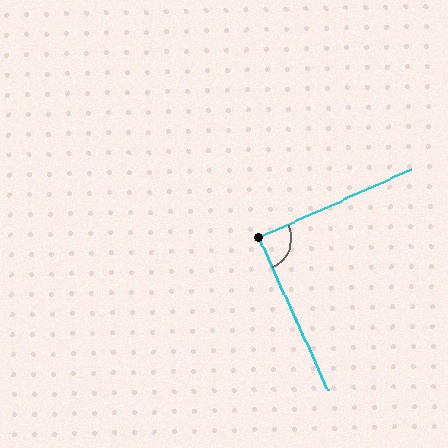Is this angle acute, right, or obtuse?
It is approximately a right angle.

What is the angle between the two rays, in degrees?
Approximately 90 degrees.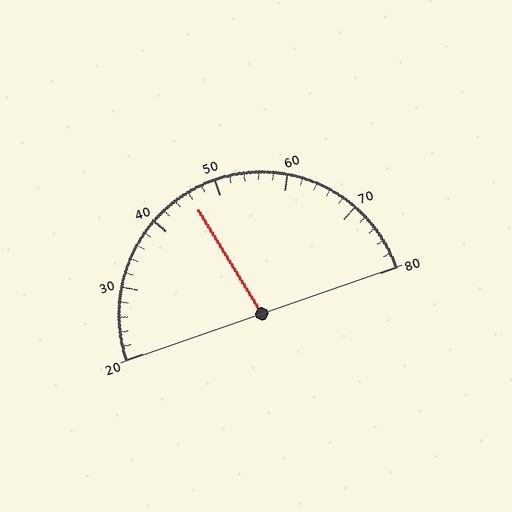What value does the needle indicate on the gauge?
The needle indicates approximately 46.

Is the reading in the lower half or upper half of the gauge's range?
The reading is in the lower half of the range (20 to 80).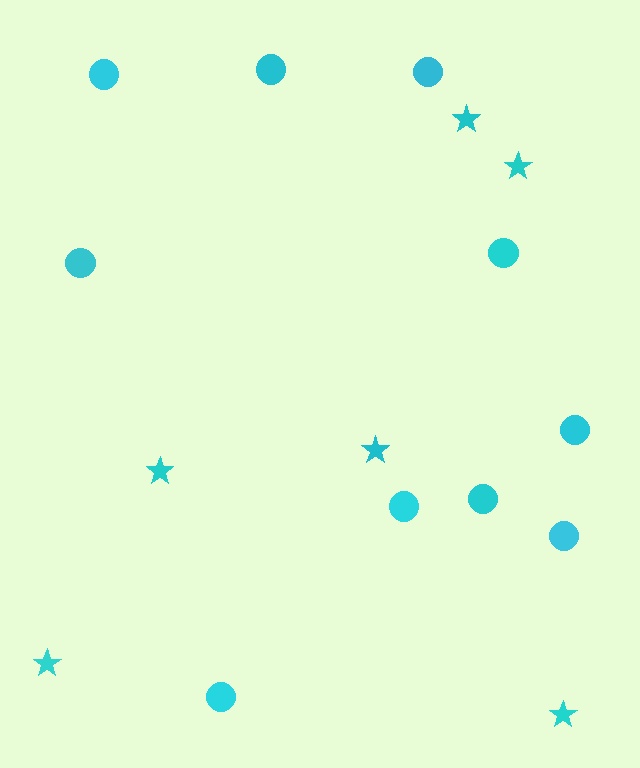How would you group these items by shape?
There are 2 groups: one group of circles (10) and one group of stars (6).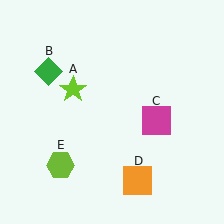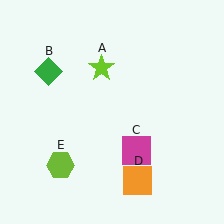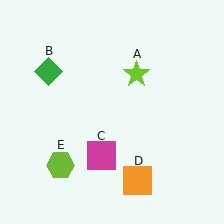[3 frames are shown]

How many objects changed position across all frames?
2 objects changed position: lime star (object A), magenta square (object C).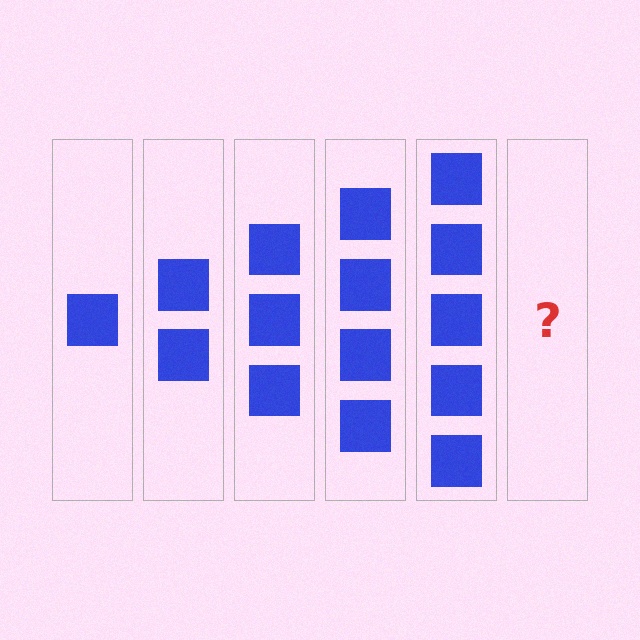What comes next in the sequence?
The next element should be 6 squares.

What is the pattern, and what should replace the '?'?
The pattern is that each step adds one more square. The '?' should be 6 squares.